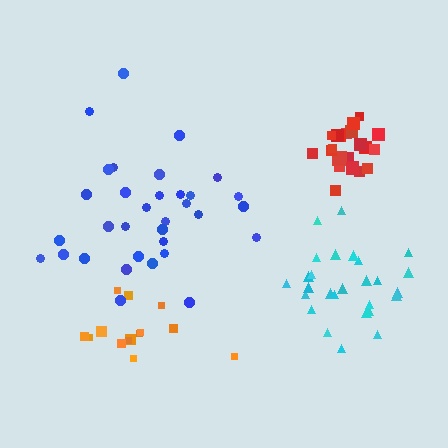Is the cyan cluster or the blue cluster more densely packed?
Cyan.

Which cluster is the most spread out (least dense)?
Orange.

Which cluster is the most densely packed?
Red.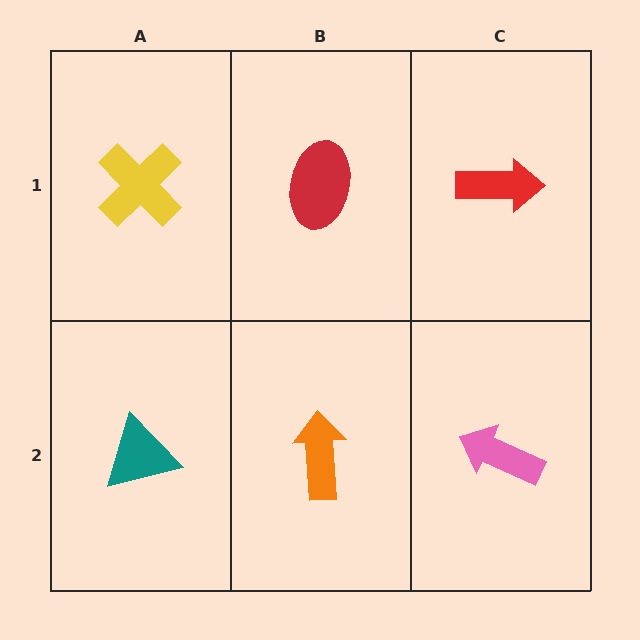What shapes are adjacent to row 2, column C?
A red arrow (row 1, column C), an orange arrow (row 2, column B).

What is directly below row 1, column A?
A teal triangle.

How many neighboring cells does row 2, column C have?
2.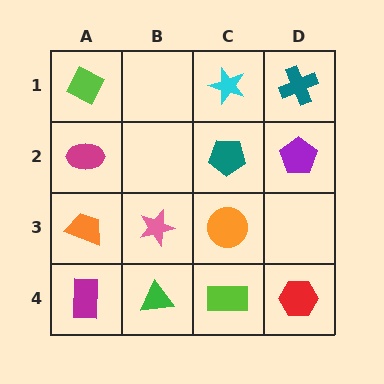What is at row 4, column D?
A red hexagon.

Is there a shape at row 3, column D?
No, that cell is empty.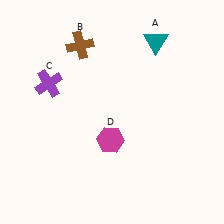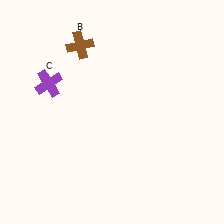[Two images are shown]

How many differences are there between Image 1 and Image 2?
There are 2 differences between the two images.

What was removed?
The teal triangle (A), the magenta hexagon (D) were removed in Image 2.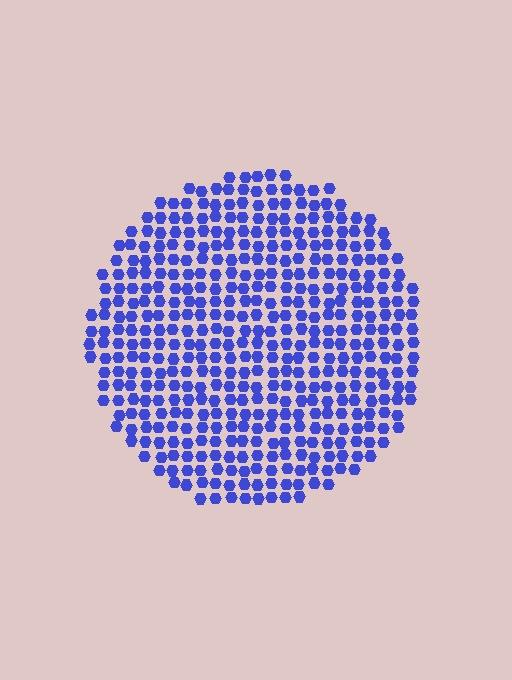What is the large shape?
The large shape is a circle.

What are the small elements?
The small elements are hexagons.